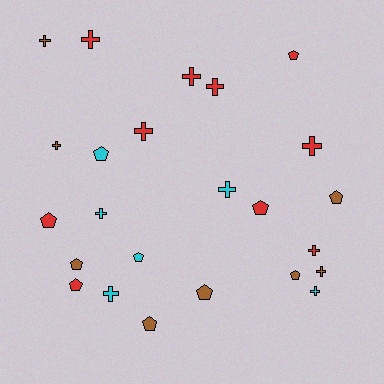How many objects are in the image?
There are 24 objects.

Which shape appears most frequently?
Cross, with 13 objects.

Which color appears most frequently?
Red, with 10 objects.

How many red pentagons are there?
There are 4 red pentagons.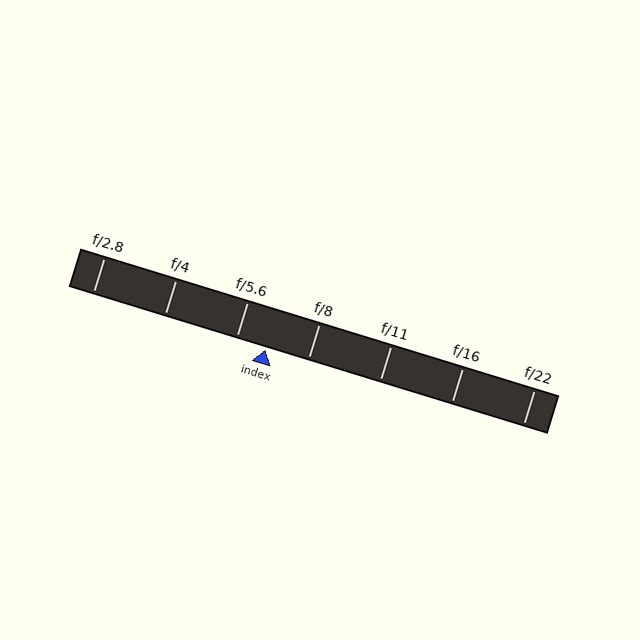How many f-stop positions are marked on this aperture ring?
There are 7 f-stop positions marked.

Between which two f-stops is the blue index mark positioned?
The index mark is between f/5.6 and f/8.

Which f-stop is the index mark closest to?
The index mark is closest to f/5.6.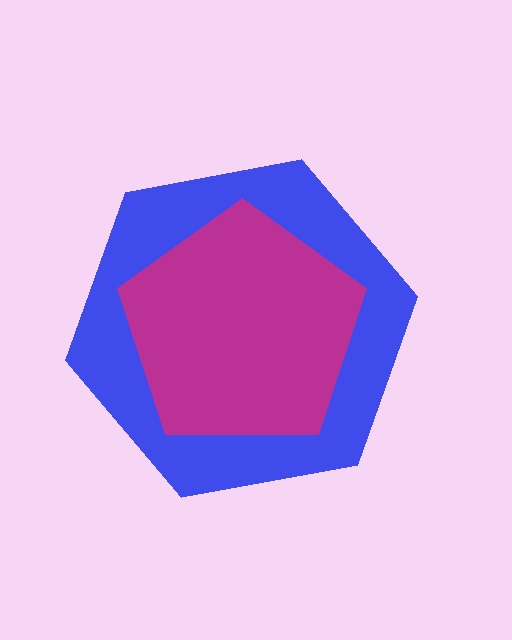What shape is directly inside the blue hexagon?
The magenta pentagon.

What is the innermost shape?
The magenta pentagon.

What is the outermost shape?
The blue hexagon.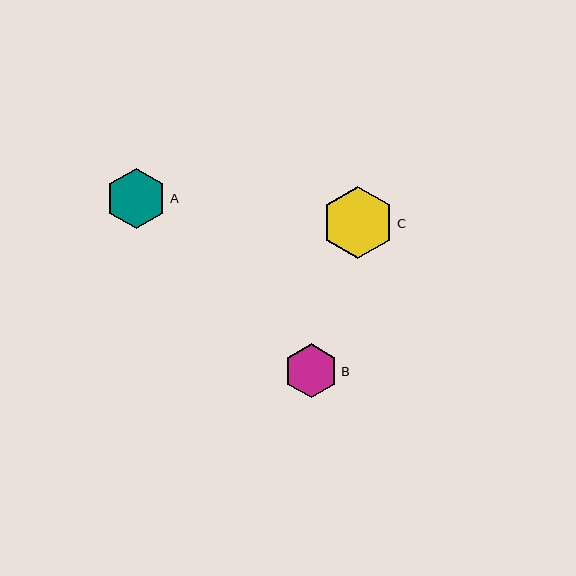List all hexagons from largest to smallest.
From largest to smallest: C, A, B.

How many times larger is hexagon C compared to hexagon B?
Hexagon C is approximately 1.3 times the size of hexagon B.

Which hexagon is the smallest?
Hexagon B is the smallest with a size of approximately 54 pixels.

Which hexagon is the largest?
Hexagon C is the largest with a size of approximately 72 pixels.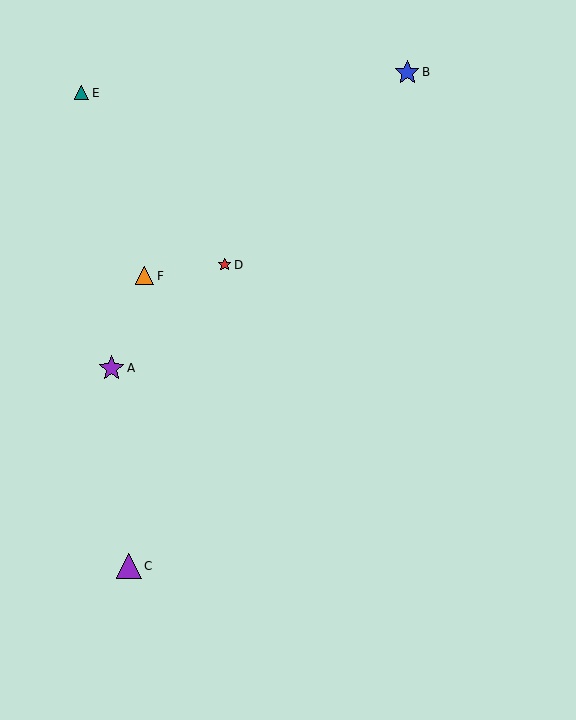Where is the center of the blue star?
The center of the blue star is at (407, 72).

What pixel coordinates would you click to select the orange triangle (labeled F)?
Click at (144, 276) to select the orange triangle F.